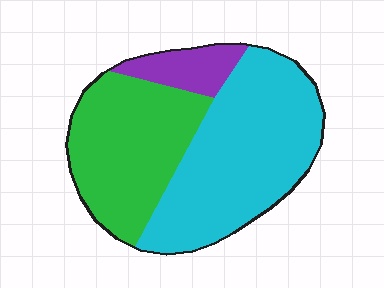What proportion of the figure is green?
Green takes up between a quarter and a half of the figure.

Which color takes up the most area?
Cyan, at roughly 50%.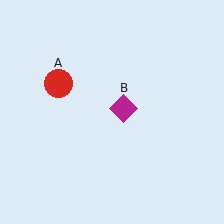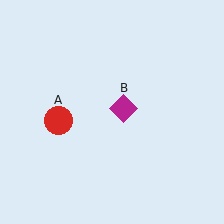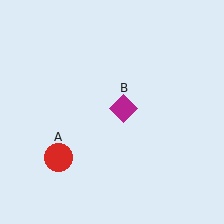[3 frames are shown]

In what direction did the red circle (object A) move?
The red circle (object A) moved down.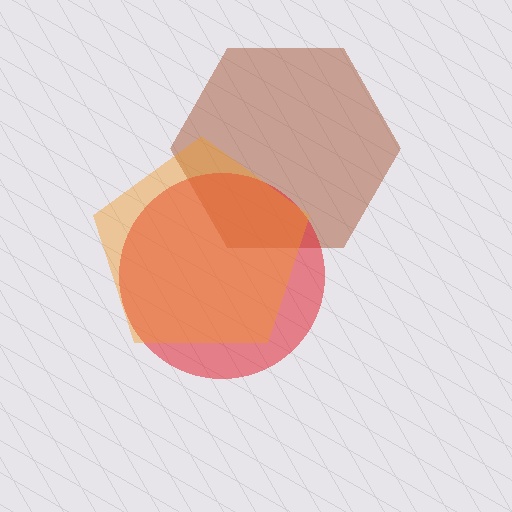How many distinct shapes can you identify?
There are 3 distinct shapes: a brown hexagon, a red circle, an orange pentagon.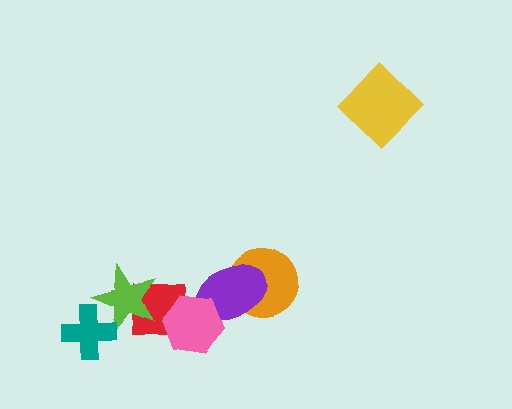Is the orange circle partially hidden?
Yes, it is partially covered by another shape.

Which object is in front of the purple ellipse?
The pink hexagon is in front of the purple ellipse.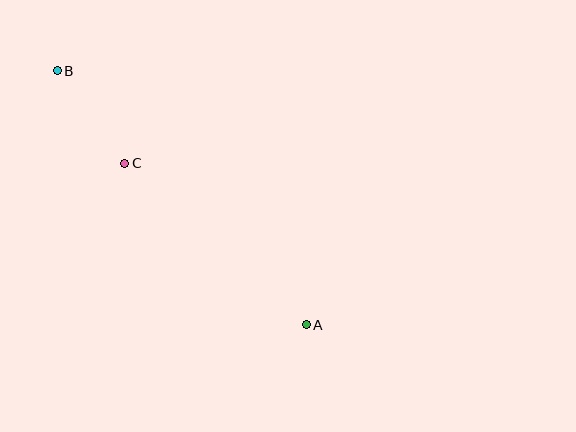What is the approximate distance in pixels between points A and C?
The distance between A and C is approximately 243 pixels.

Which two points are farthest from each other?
Points A and B are farthest from each other.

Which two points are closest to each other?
Points B and C are closest to each other.